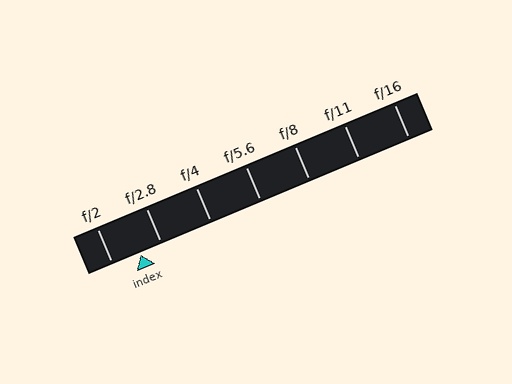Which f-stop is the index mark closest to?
The index mark is closest to f/2.8.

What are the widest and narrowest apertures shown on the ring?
The widest aperture shown is f/2 and the narrowest is f/16.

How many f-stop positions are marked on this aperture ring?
There are 7 f-stop positions marked.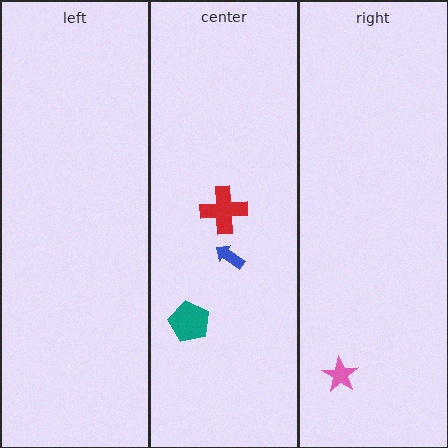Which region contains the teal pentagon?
The center region.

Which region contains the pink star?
The right region.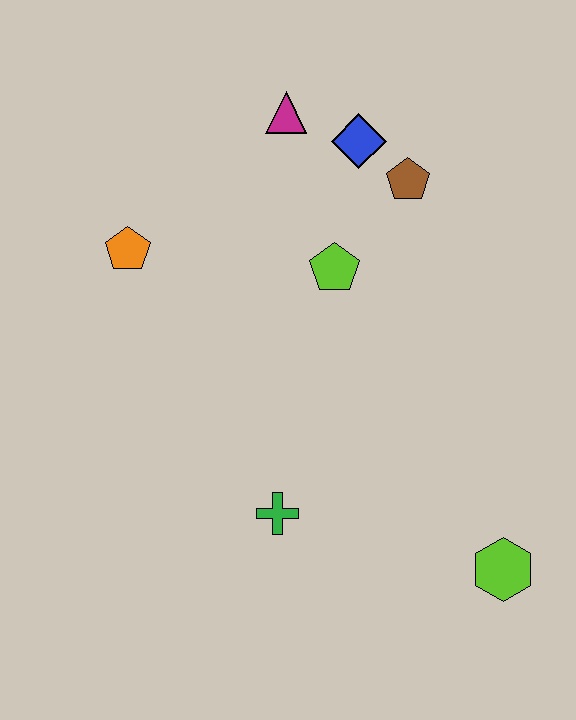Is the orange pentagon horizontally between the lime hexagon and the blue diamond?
No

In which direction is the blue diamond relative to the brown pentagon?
The blue diamond is to the left of the brown pentagon.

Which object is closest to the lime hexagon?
The green cross is closest to the lime hexagon.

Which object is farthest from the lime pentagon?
The lime hexagon is farthest from the lime pentagon.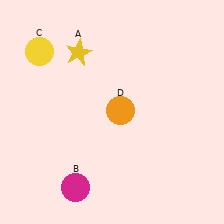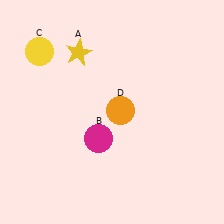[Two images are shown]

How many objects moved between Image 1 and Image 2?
1 object moved between the two images.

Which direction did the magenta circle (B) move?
The magenta circle (B) moved up.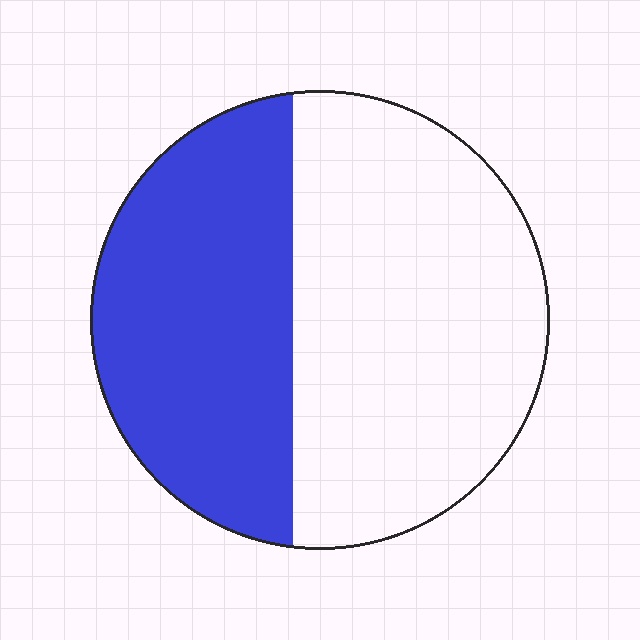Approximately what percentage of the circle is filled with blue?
Approximately 45%.